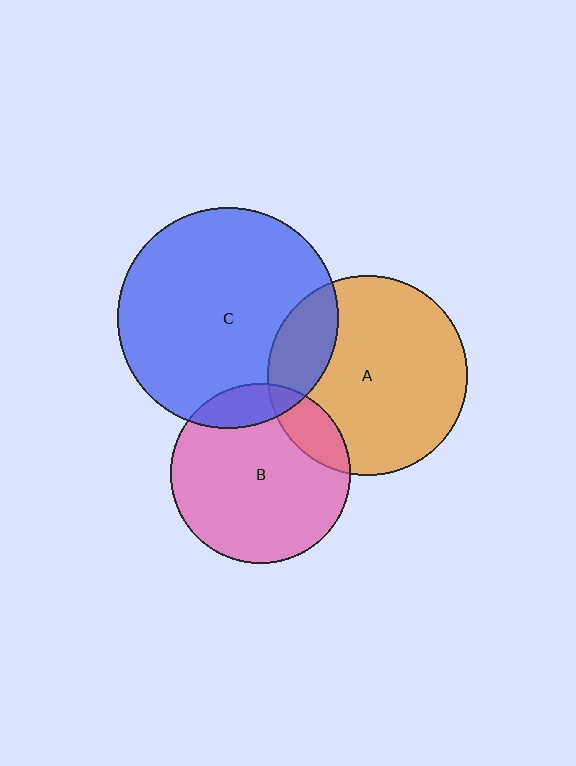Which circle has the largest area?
Circle C (blue).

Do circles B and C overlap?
Yes.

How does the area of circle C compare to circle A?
Approximately 1.2 times.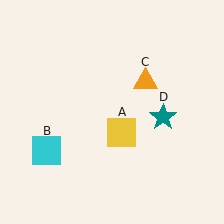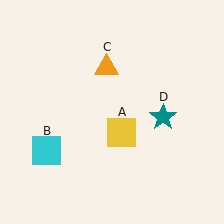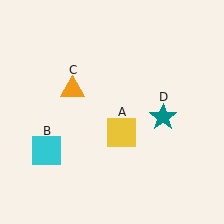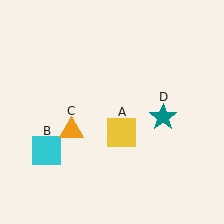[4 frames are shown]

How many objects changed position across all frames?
1 object changed position: orange triangle (object C).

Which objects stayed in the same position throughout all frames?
Yellow square (object A) and cyan square (object B) and teal star (object D) remained stationary.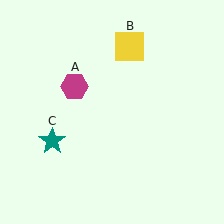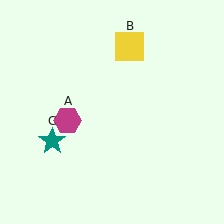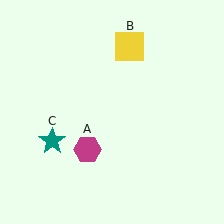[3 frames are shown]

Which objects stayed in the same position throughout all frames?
Yellow square (object B) and teal star (object C) remained stationary.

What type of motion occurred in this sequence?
The magenta hexagon (object A) rotated counterclockwise around the center of the scene.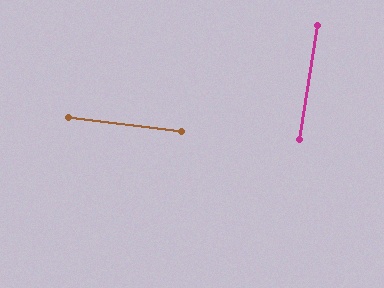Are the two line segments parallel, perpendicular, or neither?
Perpendicular — they meet at approximately 88°.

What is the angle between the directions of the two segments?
Approximately 88 degrees.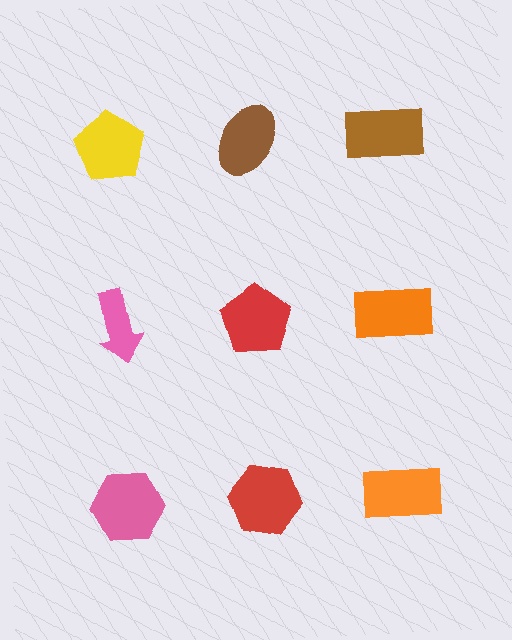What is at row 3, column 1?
A pink hexagon.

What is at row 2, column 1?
A pink arrow.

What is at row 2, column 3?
An orange rectangle.